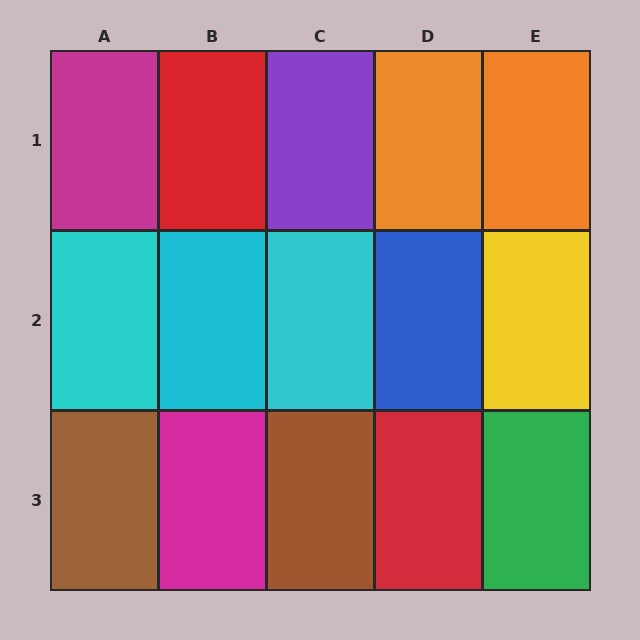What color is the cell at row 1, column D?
Orange.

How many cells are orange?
2 cells are orange.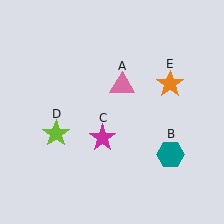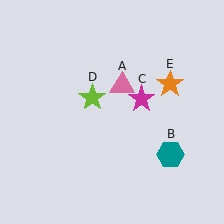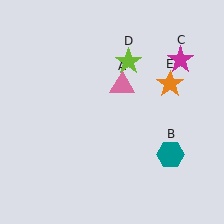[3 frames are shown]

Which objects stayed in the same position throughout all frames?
Pink triangle (object A) and teal hexagon (object B) and orange star (object E) remained stationary.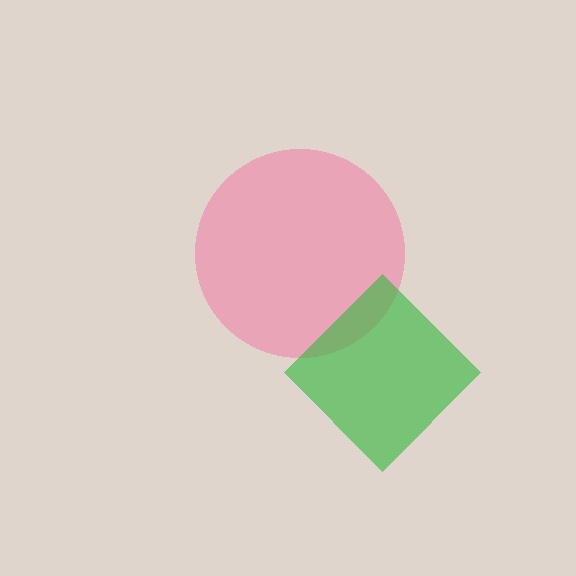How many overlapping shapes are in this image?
There are 2 overlapping shapes in the image.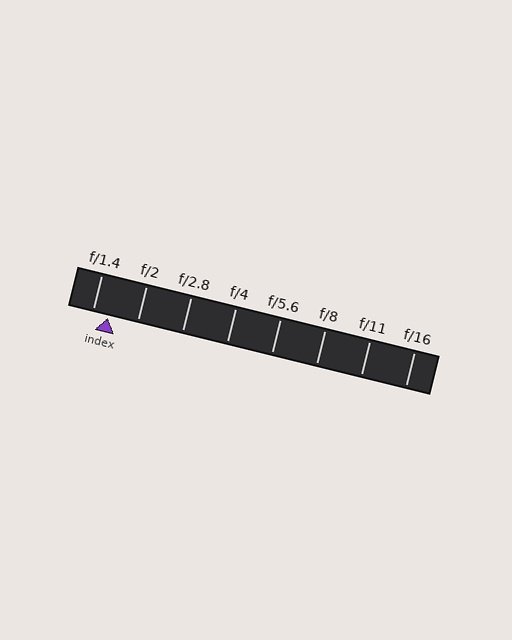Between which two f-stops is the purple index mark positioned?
The index mark is between f/1.4 and f/2.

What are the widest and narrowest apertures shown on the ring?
The widest aperture shown is f/1.4 and the narrowest is f/16.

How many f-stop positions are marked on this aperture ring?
There are 8 f-stop positions marked.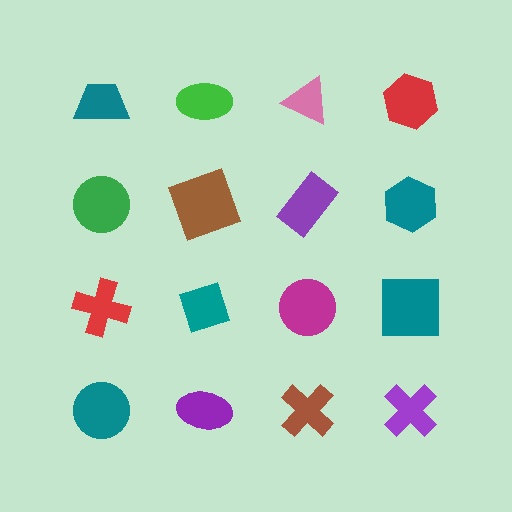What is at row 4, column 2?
A purple ellipse.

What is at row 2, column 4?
A teal hexagon.